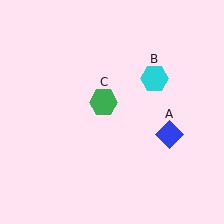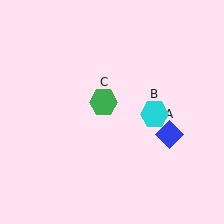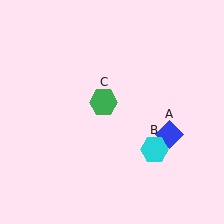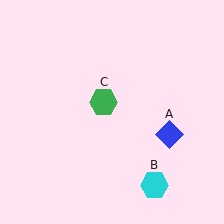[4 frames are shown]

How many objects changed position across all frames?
1 object changed position: cyan hexagon (object B).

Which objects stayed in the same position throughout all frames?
Blue diamond (object A) and green hexagon (object C) remained stationary.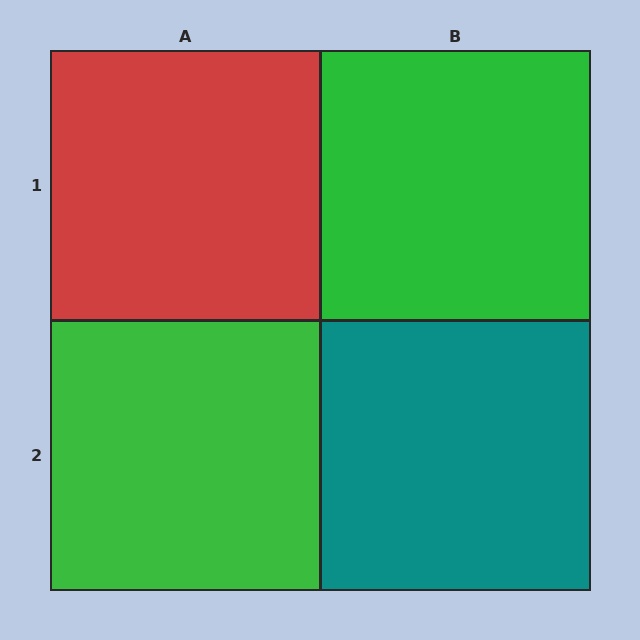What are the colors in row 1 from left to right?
Red, green.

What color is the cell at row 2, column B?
Teal.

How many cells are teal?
1 cell is teal.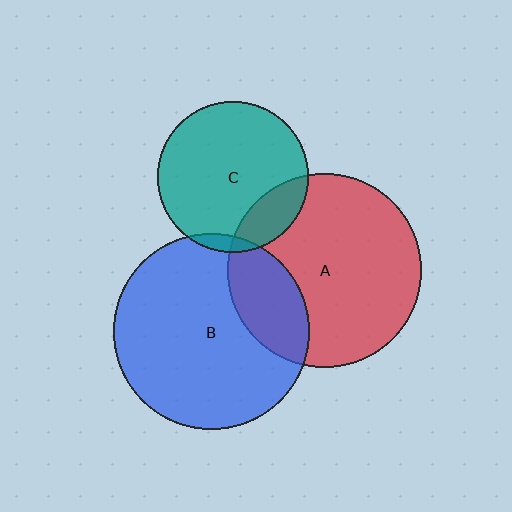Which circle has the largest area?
Circle B (blue).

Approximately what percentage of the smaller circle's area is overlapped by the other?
Approximately 15%.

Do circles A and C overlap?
Yes.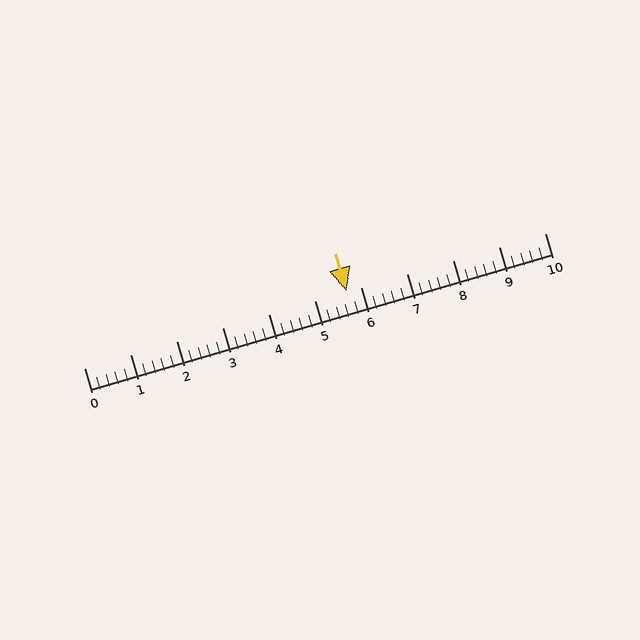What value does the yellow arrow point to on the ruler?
The yellow arrow points to approximately 5.7.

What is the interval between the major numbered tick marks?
The major tick marks are spaced 1 units apart.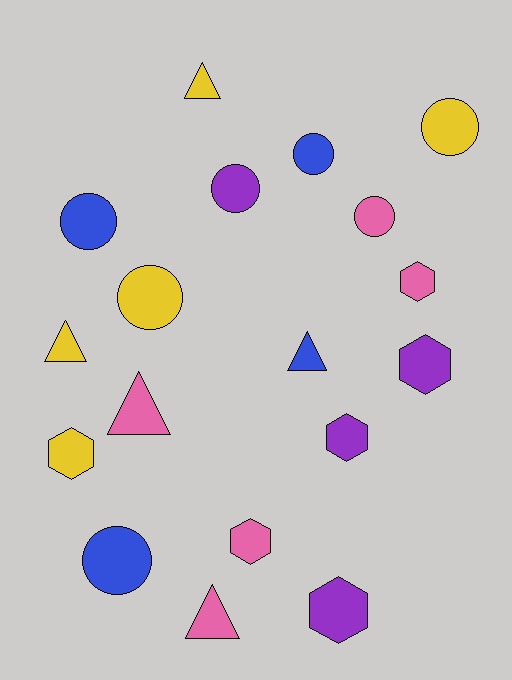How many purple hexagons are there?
There are 3 purple hexagons.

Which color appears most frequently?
Yellow, with 5 objects.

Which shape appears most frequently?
Circle, with 7 objects.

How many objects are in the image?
There are 18 objects.